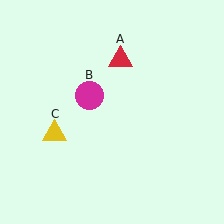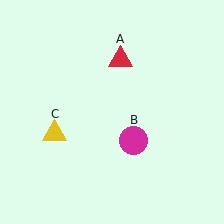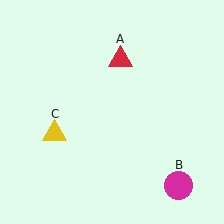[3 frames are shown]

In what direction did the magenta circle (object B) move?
The magenta circle (object B) moved down and to the right.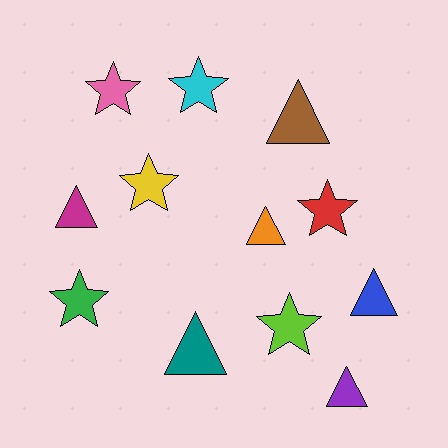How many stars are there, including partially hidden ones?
There are 6 stars.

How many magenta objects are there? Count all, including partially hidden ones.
There is 1 magenta object.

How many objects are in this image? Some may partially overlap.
There are 12 objects.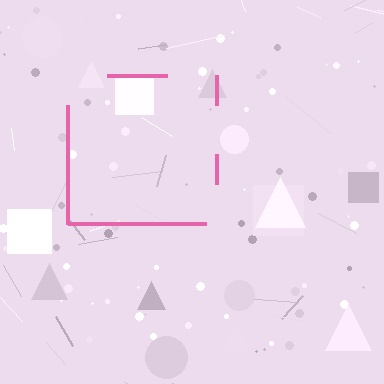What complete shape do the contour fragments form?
The contour fragments form a square.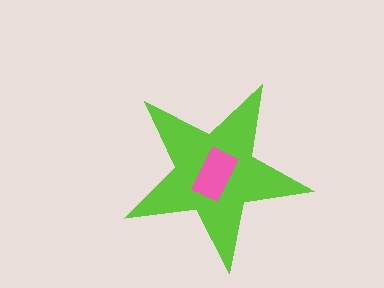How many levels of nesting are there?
2.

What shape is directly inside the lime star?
The pink rectangle.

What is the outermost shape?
The lime star.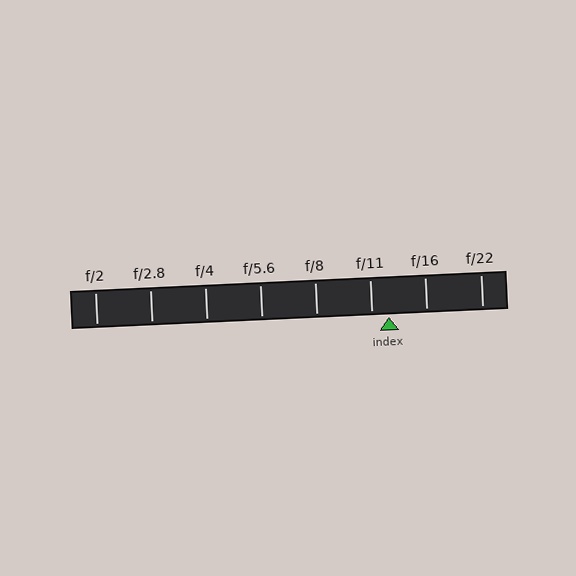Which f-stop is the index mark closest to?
The index mark is closest to f/11.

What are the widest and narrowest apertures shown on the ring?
The widest aperture shown is f/2 and the narrowest is f/22.